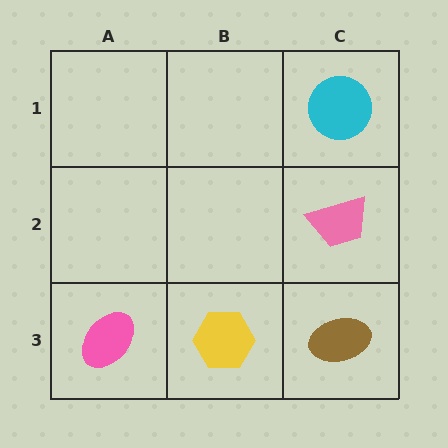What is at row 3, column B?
A yellow hexagon.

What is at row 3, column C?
A brown ellipse.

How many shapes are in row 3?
3 shapes.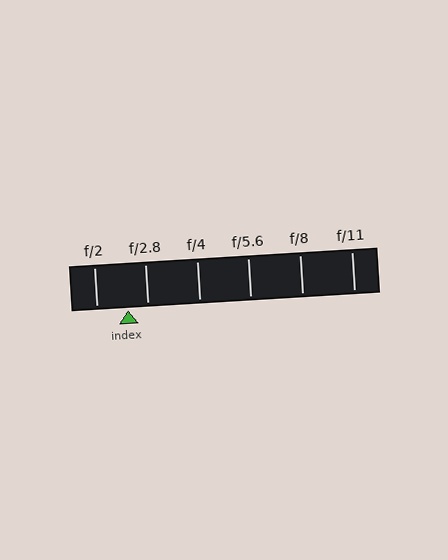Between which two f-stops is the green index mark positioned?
The index mark is between f/2 and f/2.8.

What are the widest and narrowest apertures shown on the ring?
The widest aperture shown is f/2 and the narrowest is f/11.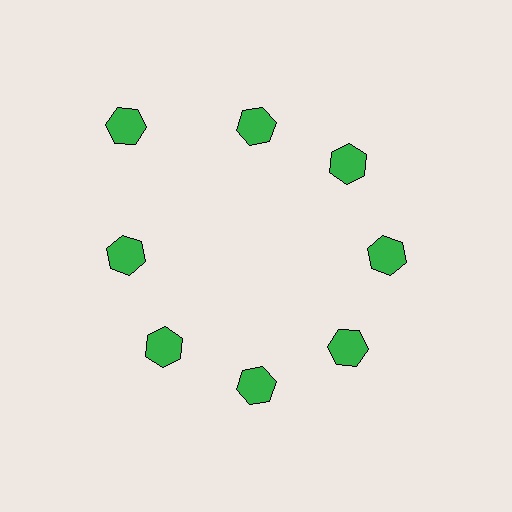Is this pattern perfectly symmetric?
No. The 8 green hexagons are arranged in a ring, but one element near the 10 o'clock position is pushed outward from the center, breaking the 8-fold rotational symmetry.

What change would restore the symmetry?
The symmetry would be restored by moving it inward, back onto the ring so that all 8 hexagons sit at equal angles and equal distance from the center.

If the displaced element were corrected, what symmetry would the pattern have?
It would have 8-fold rotational symmetry — the pattern would map onto itself every 45 degrees.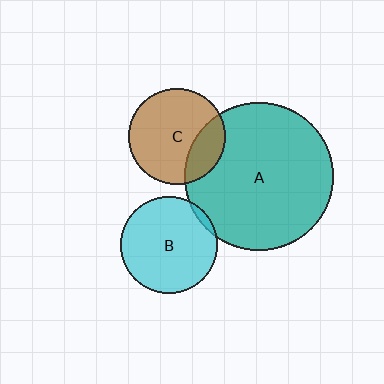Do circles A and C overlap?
Yes.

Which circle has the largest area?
Circle A (teal).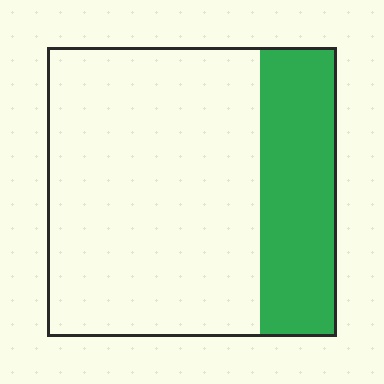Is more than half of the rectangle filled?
No.